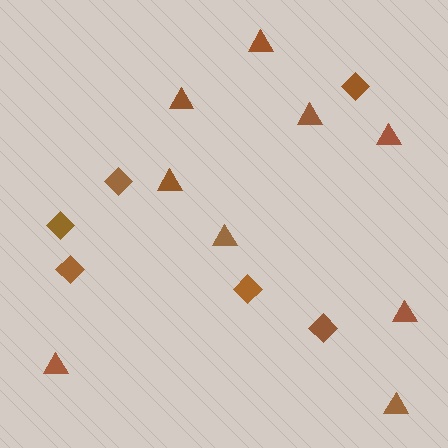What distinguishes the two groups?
There are 2 groups: one group of diamonds (6) and one group of triangles (9).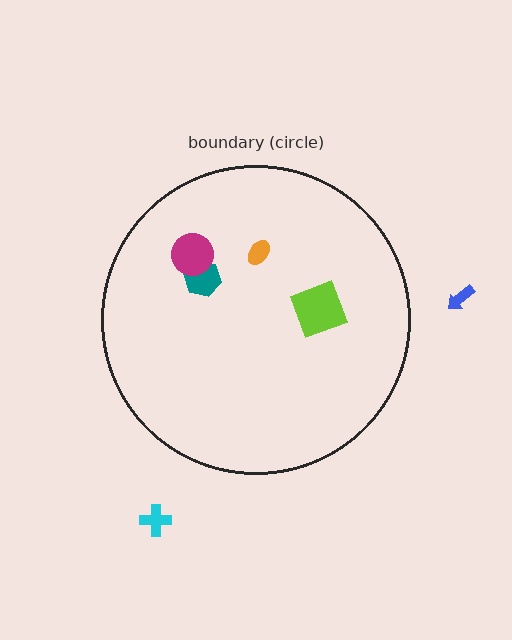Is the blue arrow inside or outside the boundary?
Outside.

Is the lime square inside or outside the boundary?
Inside.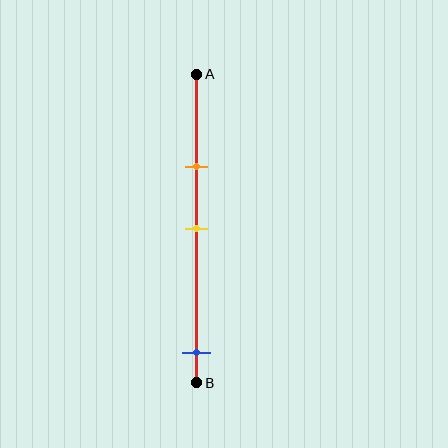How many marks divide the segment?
There are 3 marks dividing the segment.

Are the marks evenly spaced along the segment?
No, the marks are not evenly spaced.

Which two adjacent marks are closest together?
The orange and yellow marks are the closest adjacent pair.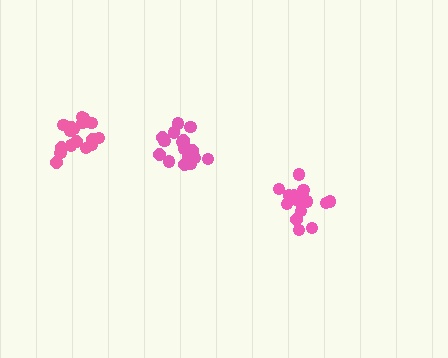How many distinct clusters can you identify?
There are 3 distinct clusters.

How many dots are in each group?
Group 1: 17 dots, Group 2: 15 dots, Group 3: 17 dots (49 total).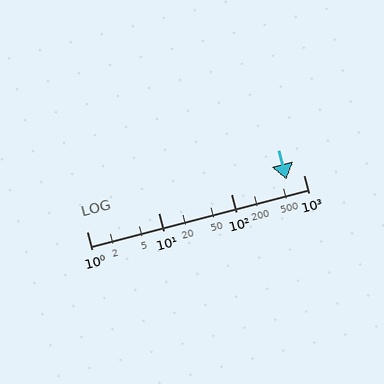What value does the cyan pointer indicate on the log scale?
The pointer indicates approximately 580.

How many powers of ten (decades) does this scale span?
The scale spans 3 decades, from 1 to 1000.